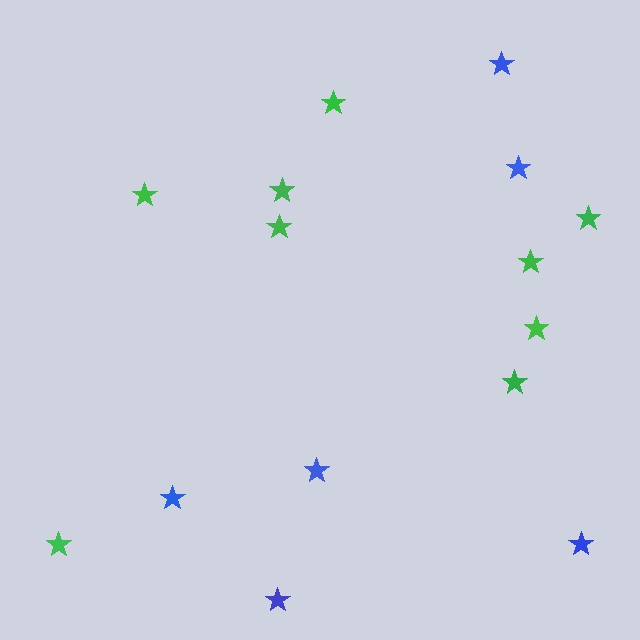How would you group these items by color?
There are 2 groups: one group of blue stars (6) and one group of green stars (9).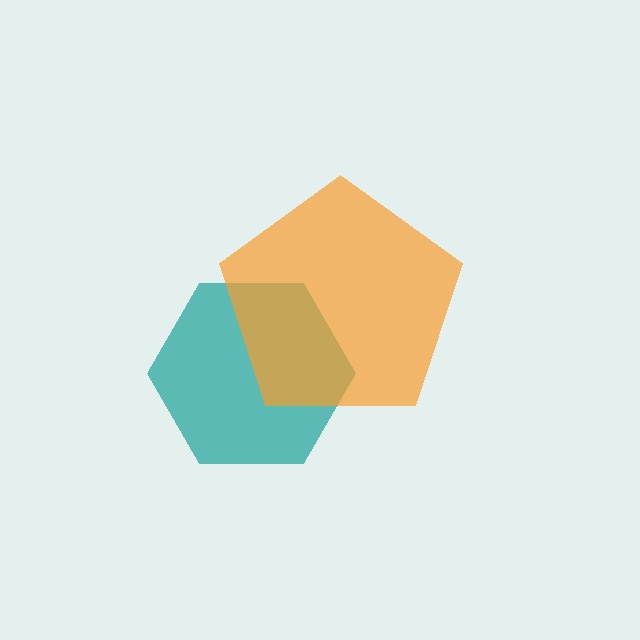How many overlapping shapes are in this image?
There are 2 overlapping shapes in the image.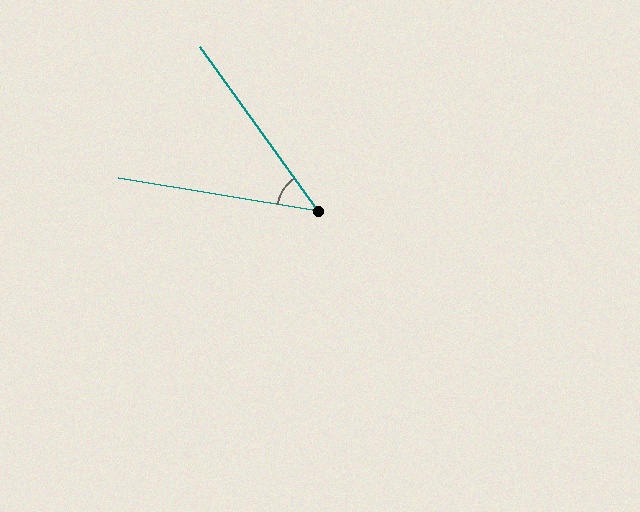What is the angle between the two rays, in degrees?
Approximately 45 degrees.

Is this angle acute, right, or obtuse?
It is acute.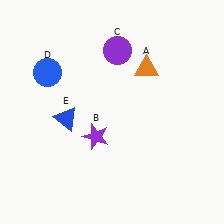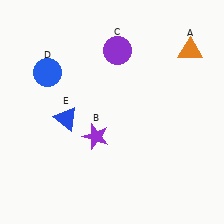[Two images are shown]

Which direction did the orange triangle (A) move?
The orange triangle (A) moved right.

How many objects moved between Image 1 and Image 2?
1 object moved between the two images.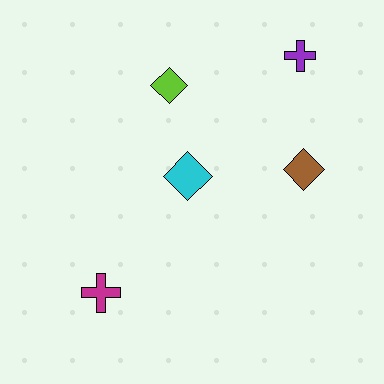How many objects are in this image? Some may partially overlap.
There are 5 objects.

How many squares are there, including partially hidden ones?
There are no squares.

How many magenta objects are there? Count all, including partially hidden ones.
There is 1 magenta object.